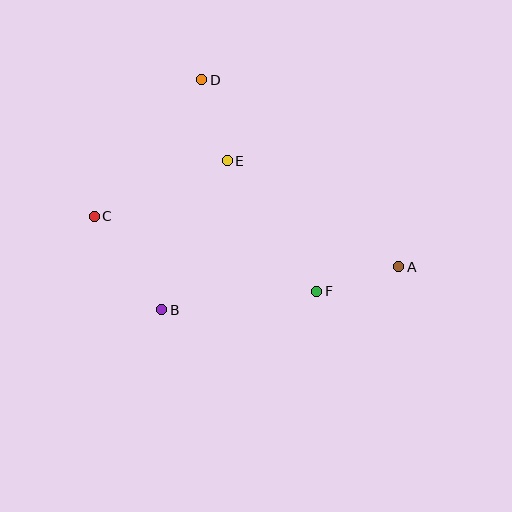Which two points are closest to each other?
Points D and E are closest to each other.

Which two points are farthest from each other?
Points A and C are farthest from each other.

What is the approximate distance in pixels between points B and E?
The distance between B and E is approximately 162 pixels.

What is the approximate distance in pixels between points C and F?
The distance between C and F is approximately 235 pixels.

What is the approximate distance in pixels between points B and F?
The distance between B and F is approximately 156 pixels.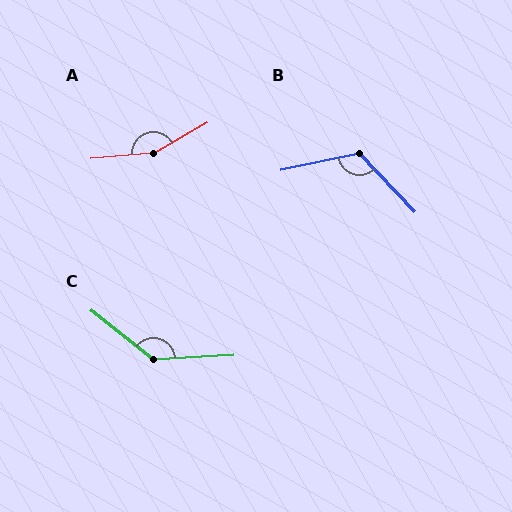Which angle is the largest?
A, at approximately 155 degrees.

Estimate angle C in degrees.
Approximately 138 degrees.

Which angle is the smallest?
B, at approximately 122 degrees.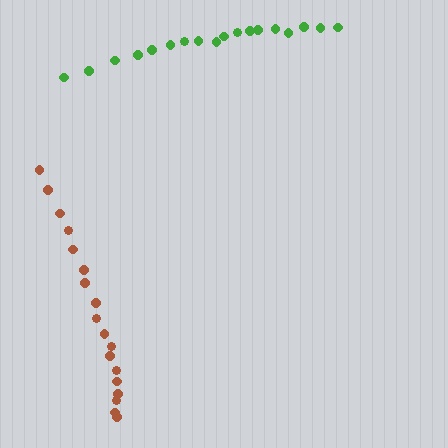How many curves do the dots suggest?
There are 2 distinct paths.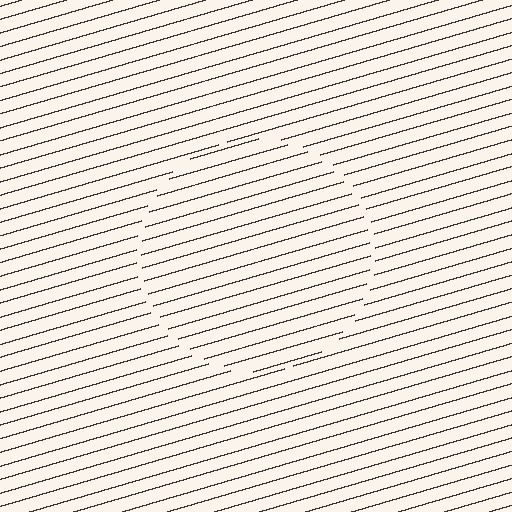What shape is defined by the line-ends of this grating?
An illusory circle. The interior of the shape contains the same grating, shifted by half a period — the contour is defined by the phase discontinuity where line-ends from the inner and outer gratings abut.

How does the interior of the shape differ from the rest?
The interior of the shape contains the same grating, shifted by half a period — the contour is defined by the phase discontinuity where line-ends from the inner and outer gratings abut.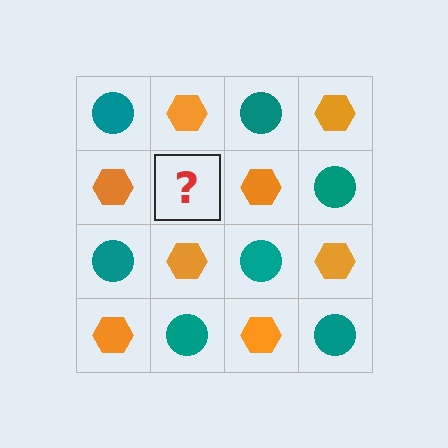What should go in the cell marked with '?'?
The missing cell should contain a teal circle.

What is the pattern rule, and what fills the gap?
The rule is that it alternates teal circle and orange hexagon in a checkerboard pattern. The gap should be filled with a teal circle.